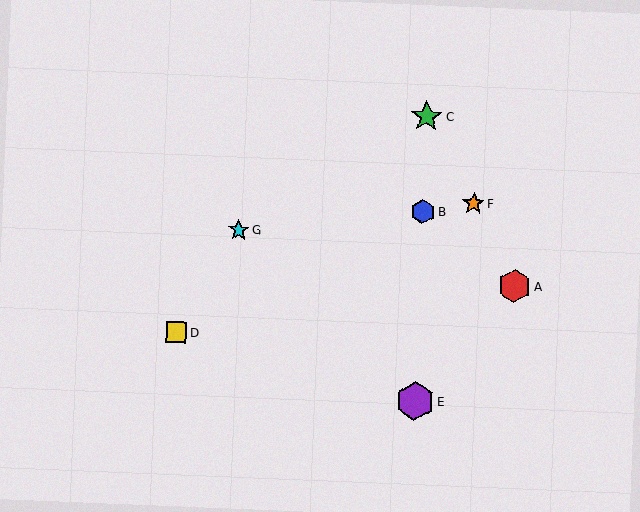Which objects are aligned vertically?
Objects B, C, E are aligned vertically.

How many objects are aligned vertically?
3 objects (B, C, E) are aligned vertically.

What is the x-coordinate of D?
Object D is at x≈176.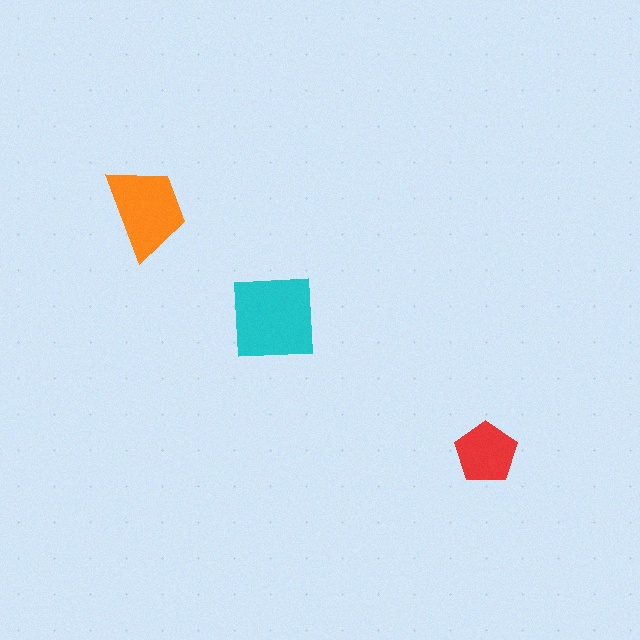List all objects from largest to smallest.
The cyan square, the orange trapezoid, the red pentagon.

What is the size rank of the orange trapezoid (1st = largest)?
2nd.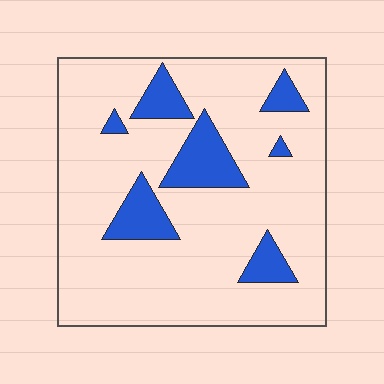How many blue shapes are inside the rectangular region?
7.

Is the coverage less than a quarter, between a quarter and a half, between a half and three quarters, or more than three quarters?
Less than a quarter.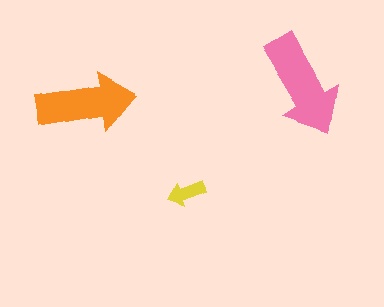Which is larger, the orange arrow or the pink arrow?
The pink one.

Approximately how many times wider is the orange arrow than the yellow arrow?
About 2.5 times wider.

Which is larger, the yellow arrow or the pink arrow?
The pink one.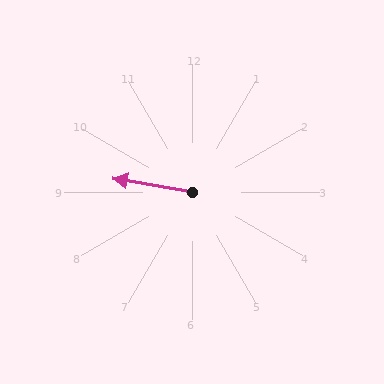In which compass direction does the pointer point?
West.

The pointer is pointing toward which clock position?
Roughly 9 o'clock.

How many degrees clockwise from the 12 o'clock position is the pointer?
Approximately 280 degrees.